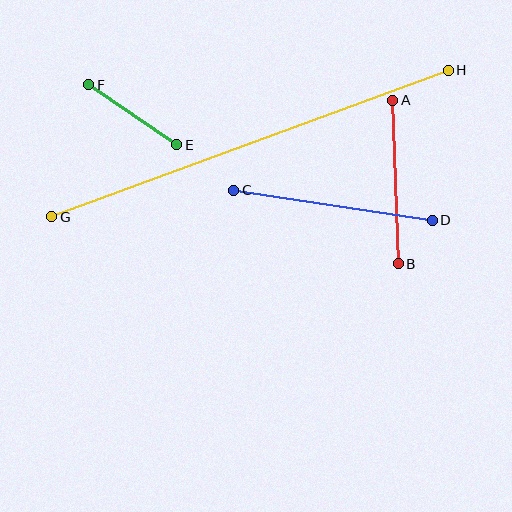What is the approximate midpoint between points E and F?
The midpoint is at approximately (133, 115) pixels.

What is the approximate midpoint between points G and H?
The midpoint is at approximately (250, 144) pixels.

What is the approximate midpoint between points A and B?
The midpoint is at approximately (395, 182) pixels.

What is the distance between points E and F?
The distance is approximately 106 pixels.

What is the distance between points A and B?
The distance is approximately 164 pixels.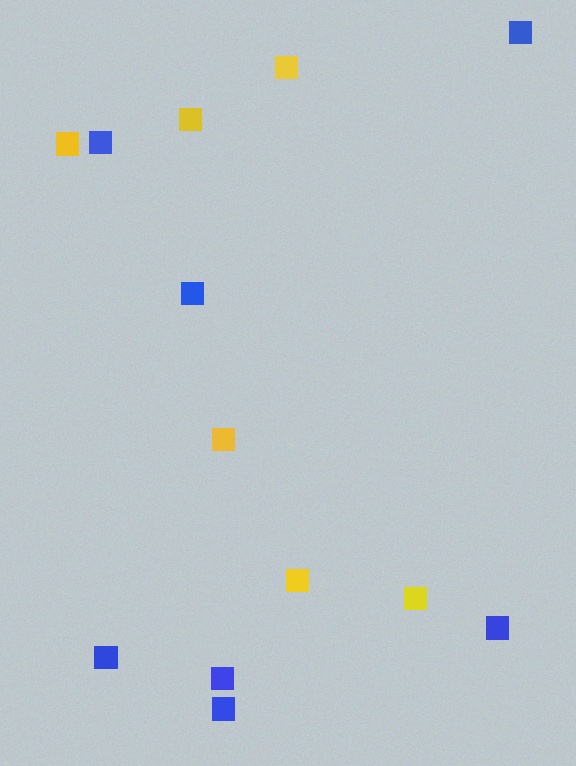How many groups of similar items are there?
There are 2 groups: one group of blue squares (7) and one group of yellow squares (6).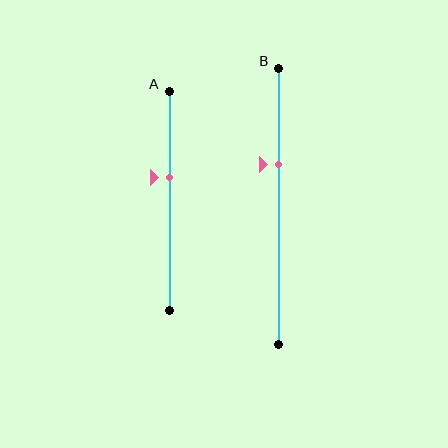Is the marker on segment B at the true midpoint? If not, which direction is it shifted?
No, the marker on segment B is shifted upward by about 15% of the segment length.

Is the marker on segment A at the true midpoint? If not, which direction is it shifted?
No, the marker on segment A is shifted upward by about 10% of the segment length.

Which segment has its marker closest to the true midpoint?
Segment A has its marker closest to the true midpoint.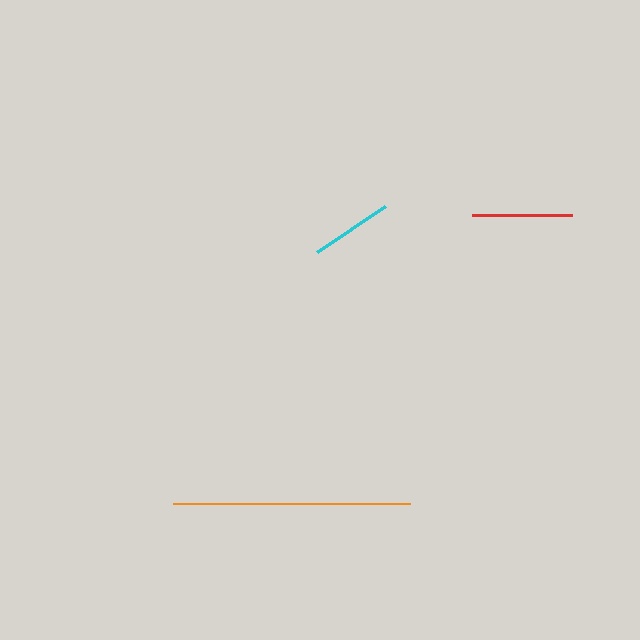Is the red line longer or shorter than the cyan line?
The red line is longer than the cyan line.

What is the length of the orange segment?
The orange segment is approximately 236 pixels long.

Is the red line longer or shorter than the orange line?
The orange line is longer than the red line.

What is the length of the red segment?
The red segment is approximately 100 pixels long.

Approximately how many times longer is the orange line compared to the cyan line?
The orange line is approximately 2.9 times the length of the cyan line.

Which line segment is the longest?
The orange line is the longest at approximately 236 pixels.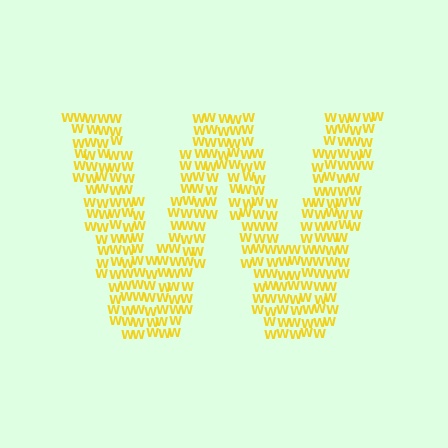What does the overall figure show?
The overall figure shows the letter W.